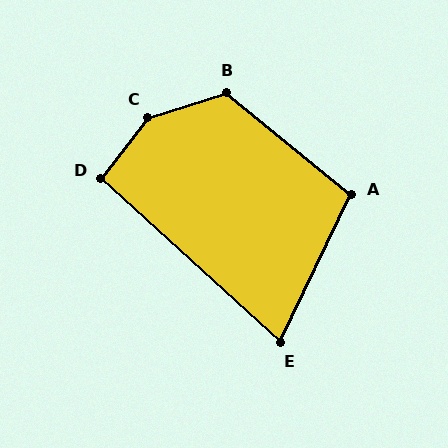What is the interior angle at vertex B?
Approximately 124 degrees (obtuse).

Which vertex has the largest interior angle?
C, at approximately 145 degrees.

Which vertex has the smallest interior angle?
E, at approximately 73 degrees.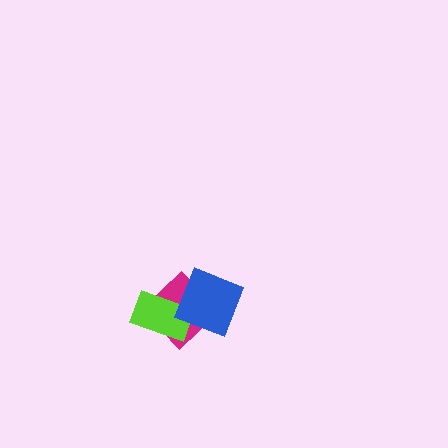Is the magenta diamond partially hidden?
Yes, it is partially covered by another shape.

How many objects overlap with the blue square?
2 objects overlap with the blue square.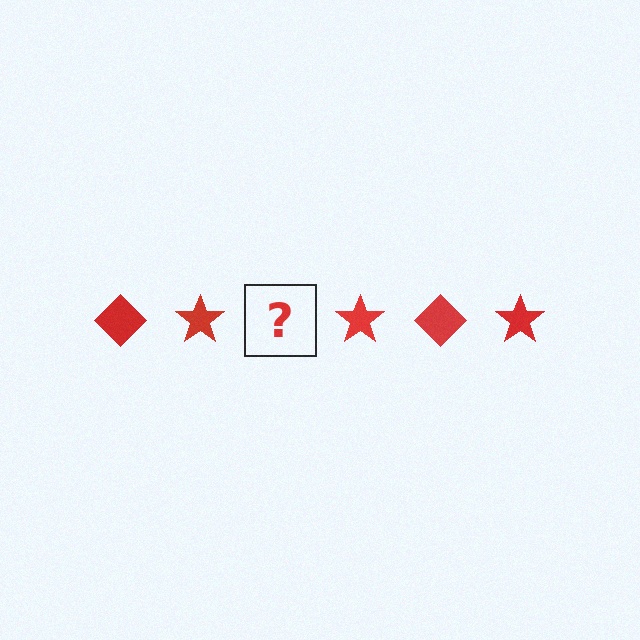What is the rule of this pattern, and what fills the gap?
The rule is that the pattern cycles through diamond, star shapes in red. The gap should be filled with a red diamond.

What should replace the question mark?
The question mark should be replaced with a red diamond.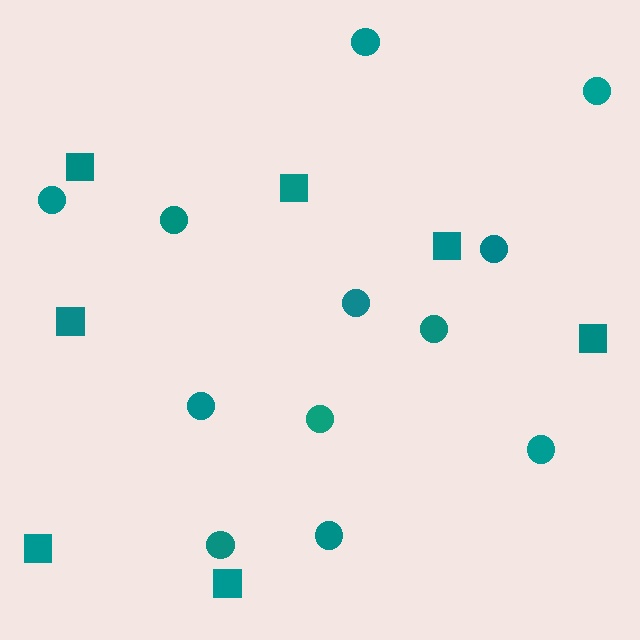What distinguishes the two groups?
There are 2 groups: one group of circles (12) and one group of squares (7).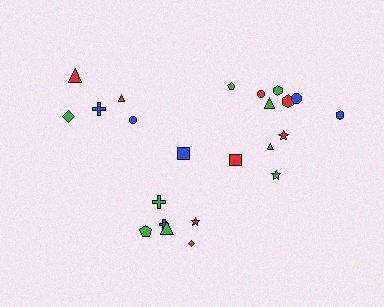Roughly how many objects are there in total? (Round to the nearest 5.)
Roughly 25 objects in total.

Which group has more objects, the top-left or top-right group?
The top-right group.